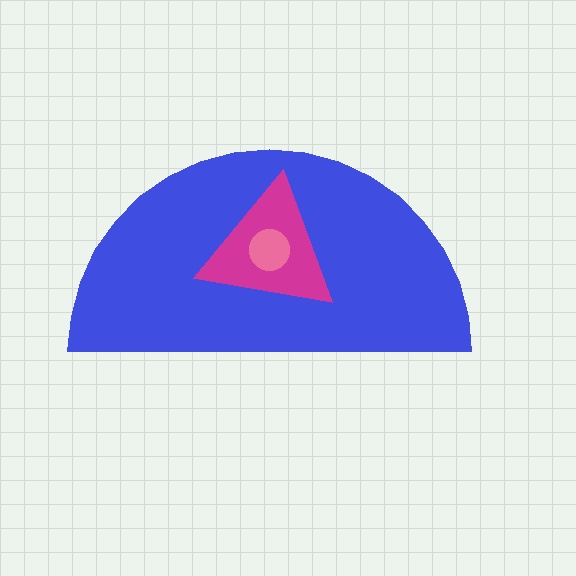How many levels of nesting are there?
3.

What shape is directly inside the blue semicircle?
The magenta triangle.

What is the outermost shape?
The blue semicircle.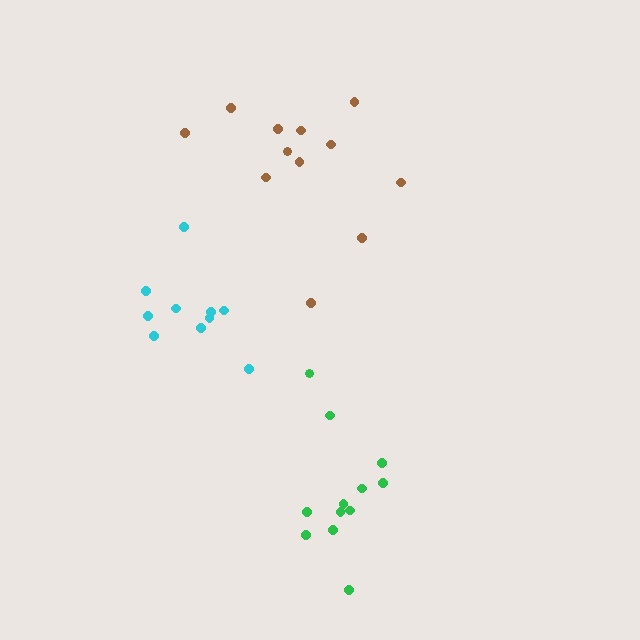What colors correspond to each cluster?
The clusters are colored: green, cyan, brown.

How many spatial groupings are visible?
There are 3 spatial groupings.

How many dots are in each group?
Group 1: 12 dots, Group 2: 10 dots, Group 3: 12 dots (34 total).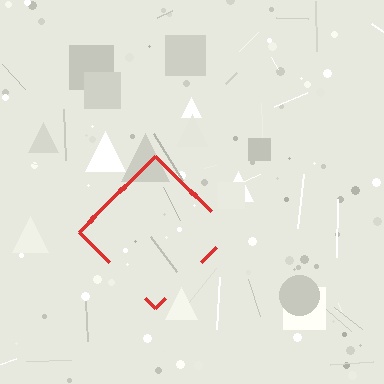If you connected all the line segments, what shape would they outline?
They would outline a diamond.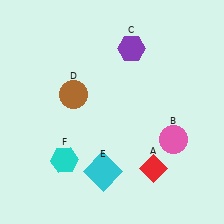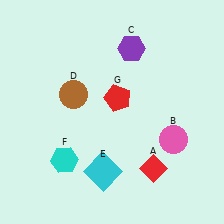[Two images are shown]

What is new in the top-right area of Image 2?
A red pentagon (G) was added in the top-right area of Image 2.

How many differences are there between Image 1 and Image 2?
There is 1 difference between the two images.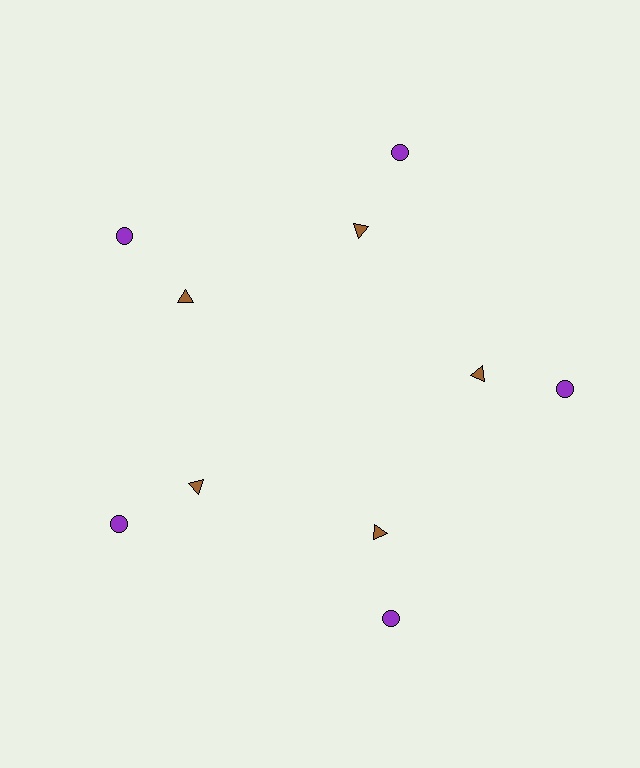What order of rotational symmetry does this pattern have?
This pattern has 5-fold rotational symmetry.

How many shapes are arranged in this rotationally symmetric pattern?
There are 10 shapes, arranged in 5 groups of 2.